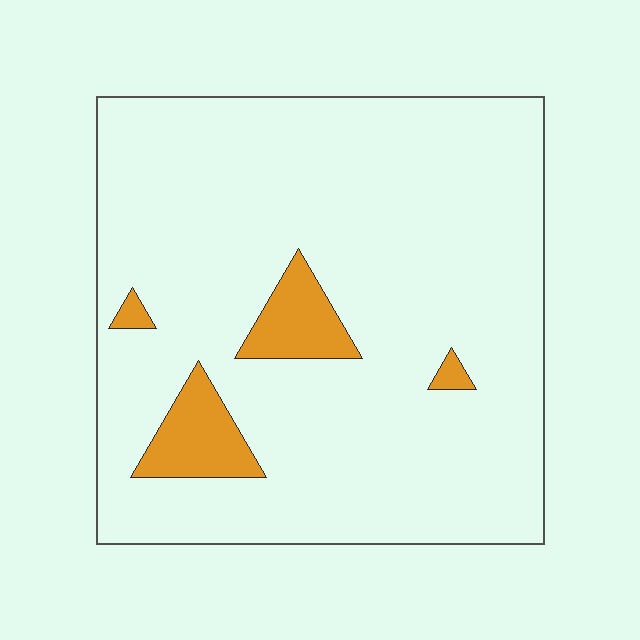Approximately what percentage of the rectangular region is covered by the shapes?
Approximately 10%.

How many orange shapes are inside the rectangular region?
4.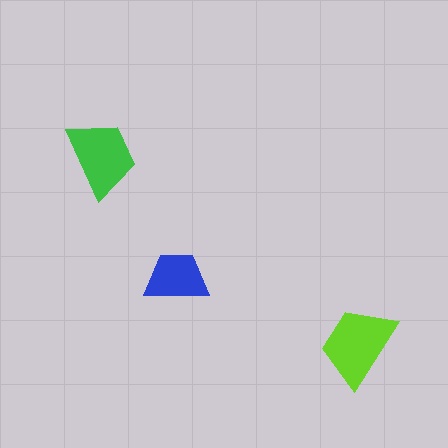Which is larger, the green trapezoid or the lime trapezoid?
The lime one.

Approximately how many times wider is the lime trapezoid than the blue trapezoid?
About 1.5 times wider.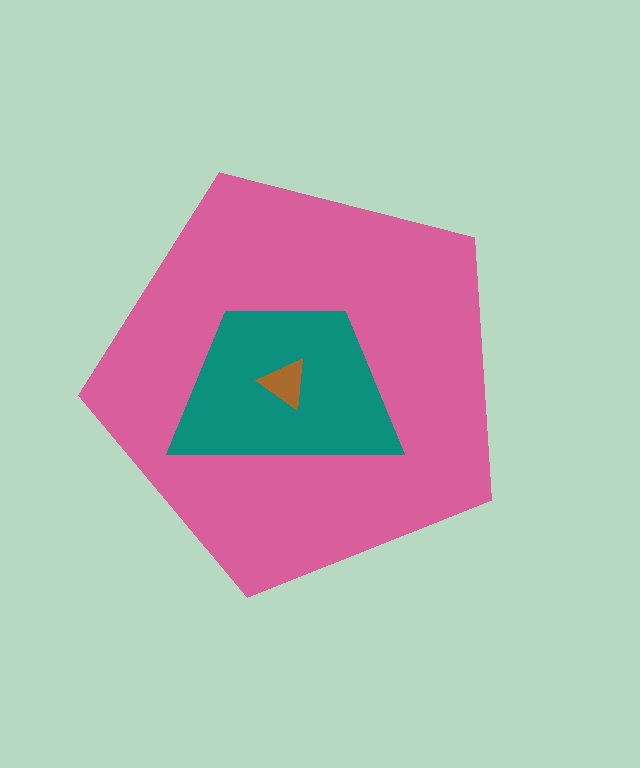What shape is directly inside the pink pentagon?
The teal trapezoid.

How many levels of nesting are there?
3.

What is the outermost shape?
The pink pentagon.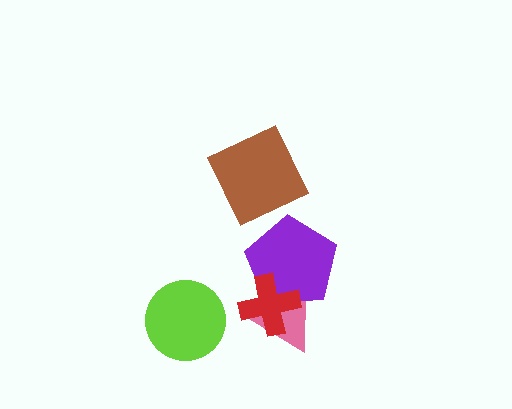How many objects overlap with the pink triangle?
2 objects overlap with the pink triangle.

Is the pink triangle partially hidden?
Yes, it is partially covered by another shape.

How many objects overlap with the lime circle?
0 objects overlap with the lime circle.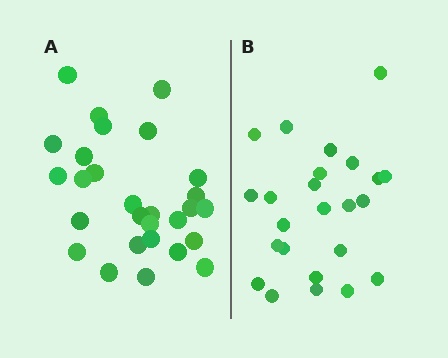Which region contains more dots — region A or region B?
Region A (the left region) has more dots.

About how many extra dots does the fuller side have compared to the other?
Region A has about 4 more dots than region B.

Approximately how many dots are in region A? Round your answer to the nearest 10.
About 30 dots. (The exact count is 28, which rounds to 30.)